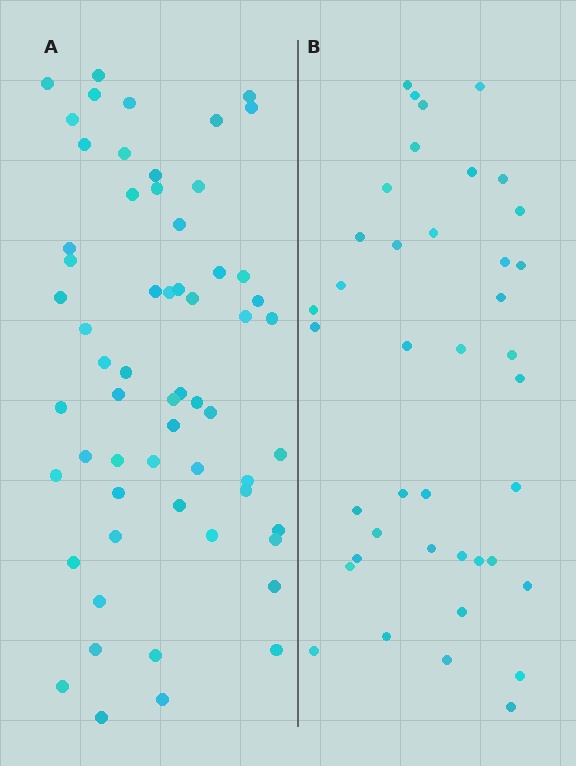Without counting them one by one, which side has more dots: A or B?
Region A (the left region) has more dots.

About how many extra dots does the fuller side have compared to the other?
Region A has approximately 20 more dots than region B.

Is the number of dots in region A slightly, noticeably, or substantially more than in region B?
Region A has substantially more. The ratio is roughly 1.5 to 1.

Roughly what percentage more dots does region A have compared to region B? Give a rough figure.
About 50% more.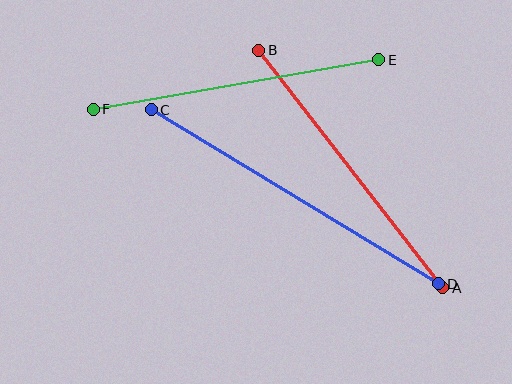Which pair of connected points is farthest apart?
Points C and D are farthest apart.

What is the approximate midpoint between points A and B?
The midpoint is at approximately (351, 169) pixels.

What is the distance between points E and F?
The distance is approximately 290 pixels.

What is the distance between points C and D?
The distance is approximately 336 pixels.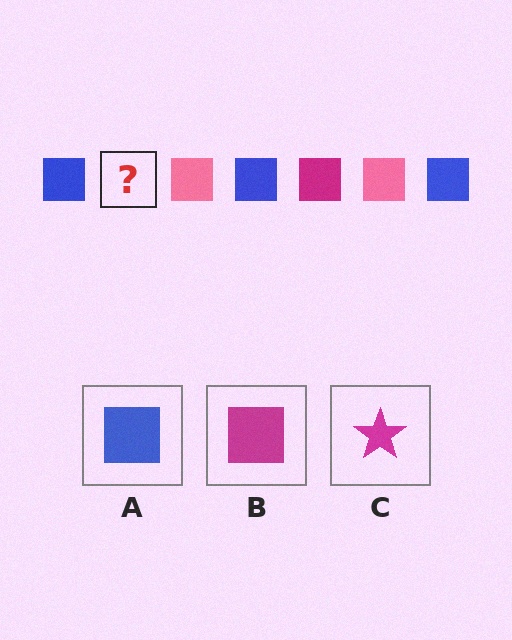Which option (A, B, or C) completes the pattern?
B.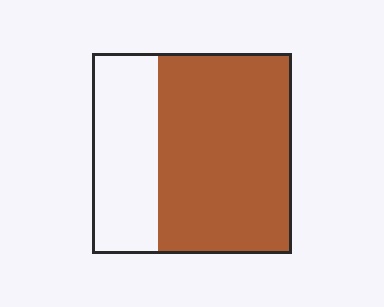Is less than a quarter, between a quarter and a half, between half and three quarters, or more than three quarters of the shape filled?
Between half and three quarters.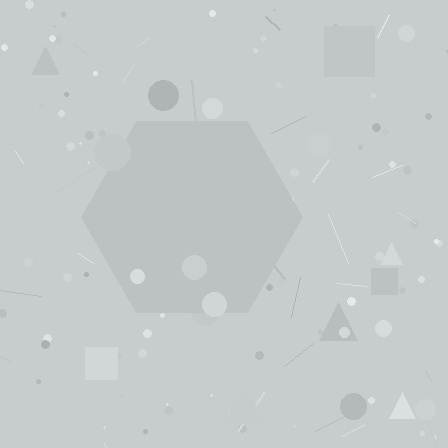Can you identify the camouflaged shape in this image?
The camouflaged shape is a hexagon.